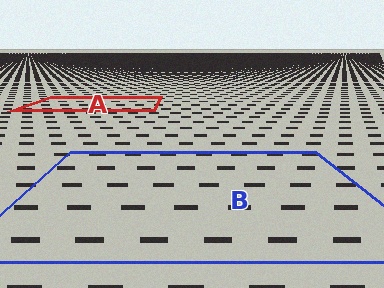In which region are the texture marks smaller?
The texture marks are smaller in region A, because it is farther away.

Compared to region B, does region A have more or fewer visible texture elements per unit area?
Region A has more texture elements per unit area — they are packed more densely because it is farther away.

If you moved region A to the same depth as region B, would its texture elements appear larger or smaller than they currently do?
They would appear larger. At a closer depth, the same texture elements are projected at a bigger on-screen size.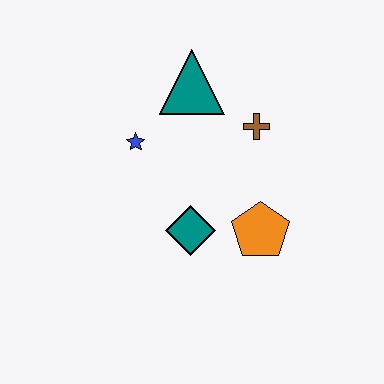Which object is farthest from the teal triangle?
The orange pentagon is farthest from the teal triangle.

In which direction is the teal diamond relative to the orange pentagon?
The teal diamond is to the left of the orange pentagon.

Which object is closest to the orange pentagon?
The teal diamond is closest to the orange pentagon.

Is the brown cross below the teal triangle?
Yes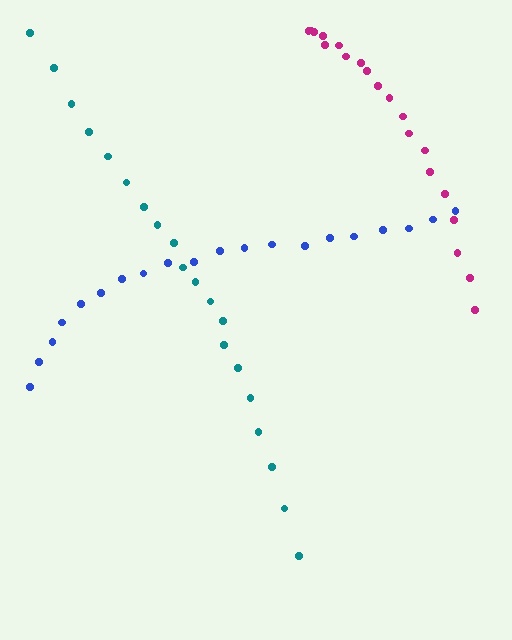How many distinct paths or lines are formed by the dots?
There are 3 distinct paths.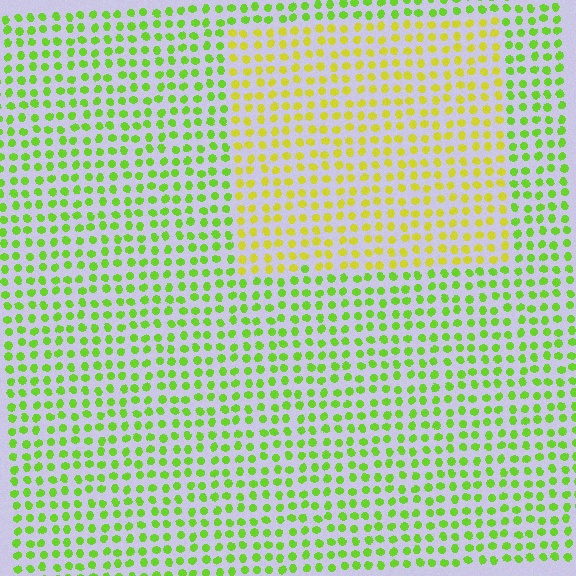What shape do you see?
I see a rectangle.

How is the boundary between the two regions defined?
The boundary is defined purely by a slight shift in hue (about 36 degrees). Spacing, size, and orientation are identical on both sides.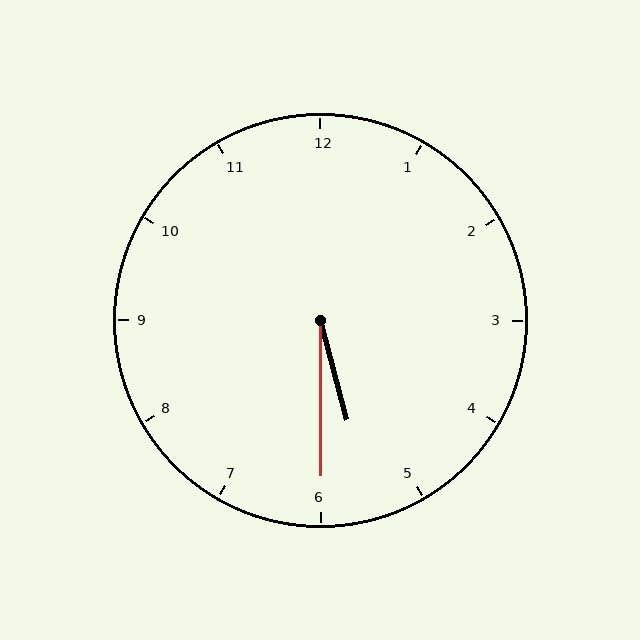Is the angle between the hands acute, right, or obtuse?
It is acute.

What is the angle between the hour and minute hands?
Approximately 15 degrees.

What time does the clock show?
5:30.